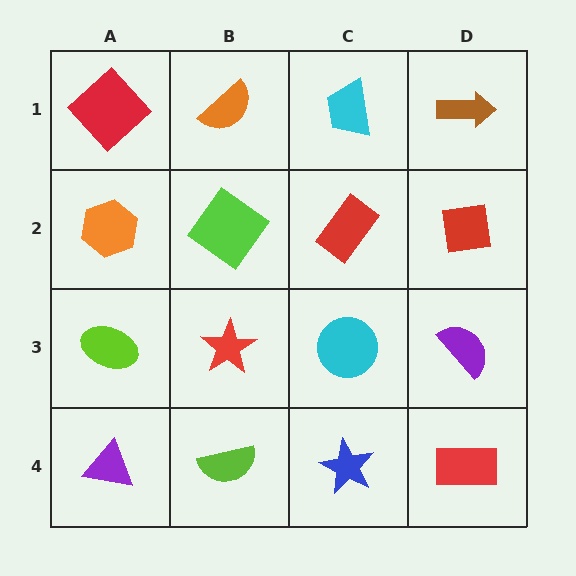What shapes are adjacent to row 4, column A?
A lime ellipse (row 3, column A), a lime semicircle (row 4, column B).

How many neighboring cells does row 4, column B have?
3.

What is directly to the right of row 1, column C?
A brown arrow.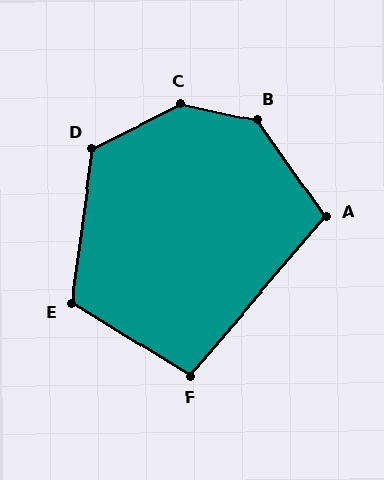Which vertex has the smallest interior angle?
F, at approximately 99 degrees.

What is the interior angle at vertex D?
Approximately 124 degrees (obtuse).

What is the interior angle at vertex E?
Approximately 114 degrees (obtuse).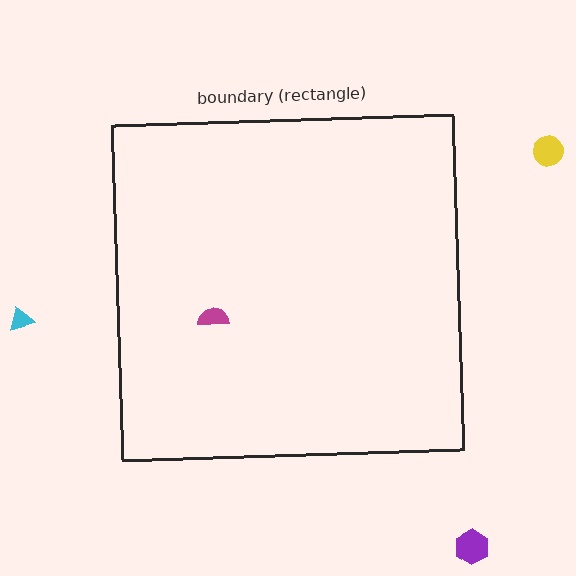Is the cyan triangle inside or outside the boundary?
Outside.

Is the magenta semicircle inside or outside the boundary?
Inside.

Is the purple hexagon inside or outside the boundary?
Outside.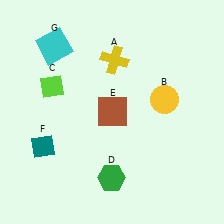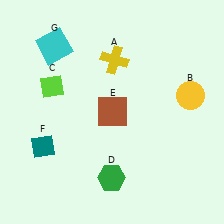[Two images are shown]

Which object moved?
The yellow circle (B) moved right.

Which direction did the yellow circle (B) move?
The yellow circle (B) moved right.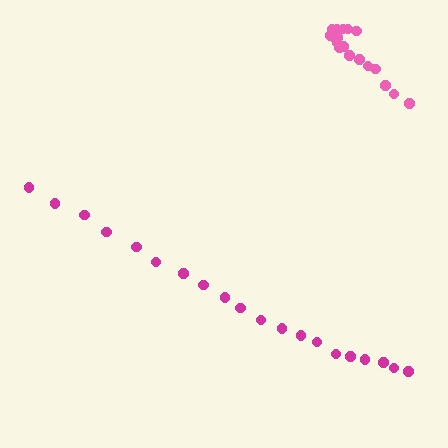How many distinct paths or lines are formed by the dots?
There are 2 distinct paths.